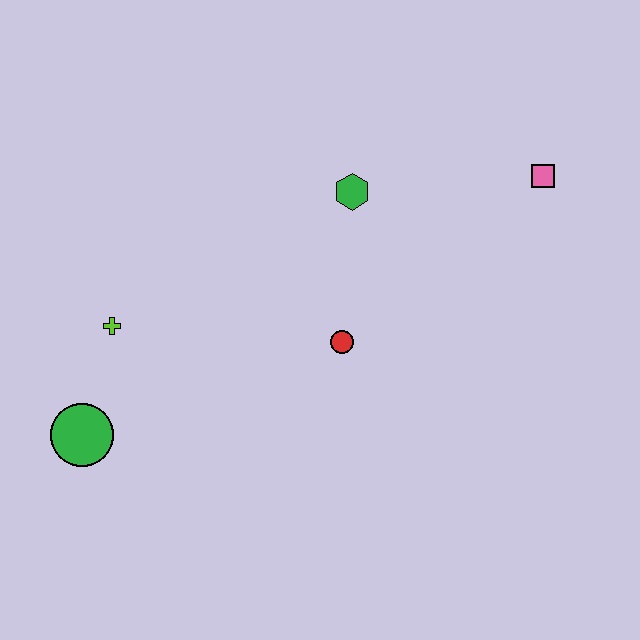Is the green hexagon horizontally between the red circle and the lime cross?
No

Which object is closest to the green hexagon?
The red circle is closest to the green hexagon.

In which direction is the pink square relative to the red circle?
The pink square is to the right of the red circle.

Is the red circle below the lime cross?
Yes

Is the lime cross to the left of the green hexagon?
Yes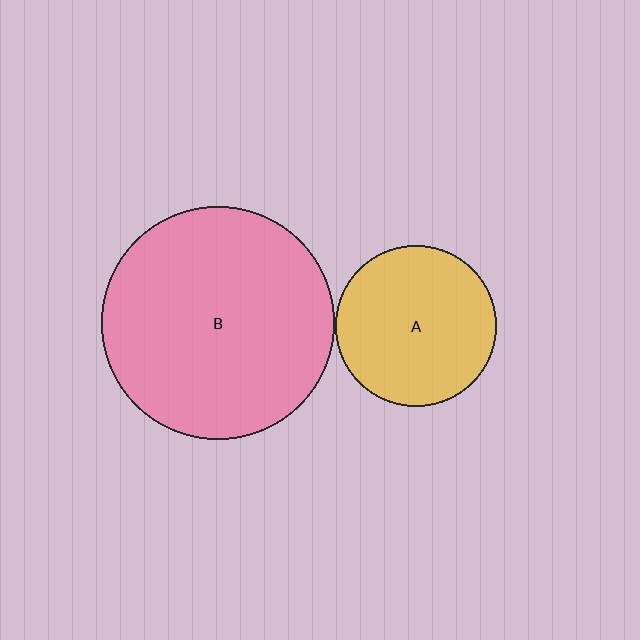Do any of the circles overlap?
No, none of the circles overlap.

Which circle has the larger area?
Circle B (pink).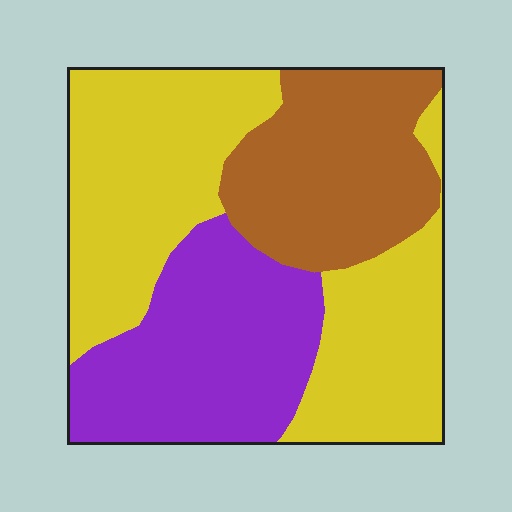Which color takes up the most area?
Yellow, at roughly 45%.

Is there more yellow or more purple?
Yellow.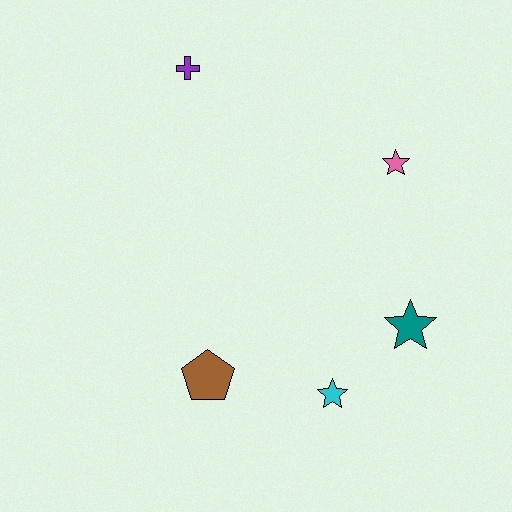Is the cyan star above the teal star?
No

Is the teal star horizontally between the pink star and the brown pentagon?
No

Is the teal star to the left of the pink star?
No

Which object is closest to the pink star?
The teal star is closest to the pink star.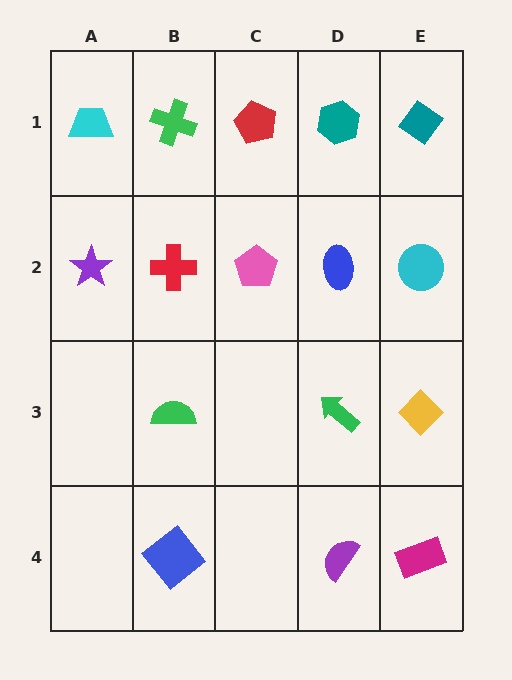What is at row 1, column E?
A teal diamond.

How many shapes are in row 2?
5 shapes.